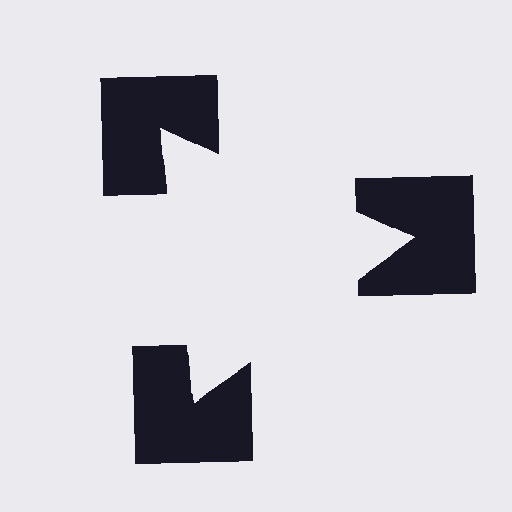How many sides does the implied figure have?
3 sides.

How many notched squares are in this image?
There are 3 — one at each vertex of the illusory triangle.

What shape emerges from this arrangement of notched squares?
An illusory triangle — its edges are inferred from the aligned wedge cuts in the notched squares, not physically drawn.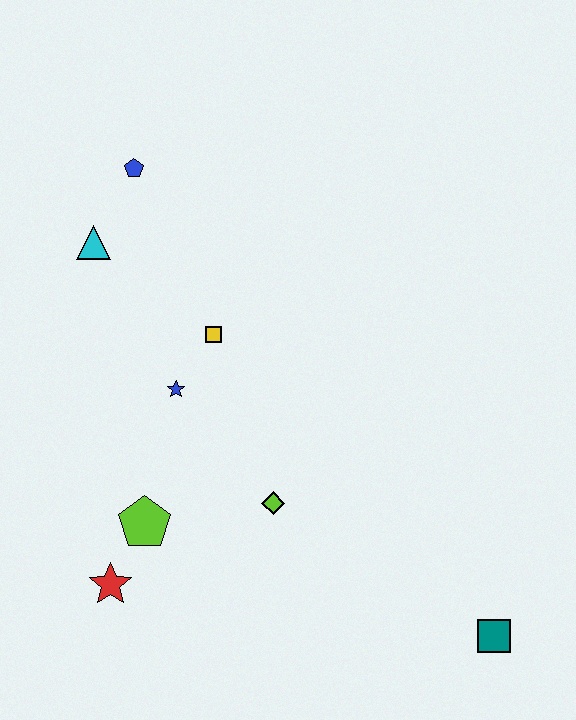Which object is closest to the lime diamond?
The lime pentagon is closest to the lime diamond.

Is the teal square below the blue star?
Yes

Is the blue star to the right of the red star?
Yes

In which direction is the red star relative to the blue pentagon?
The red star is below the blue pentagon.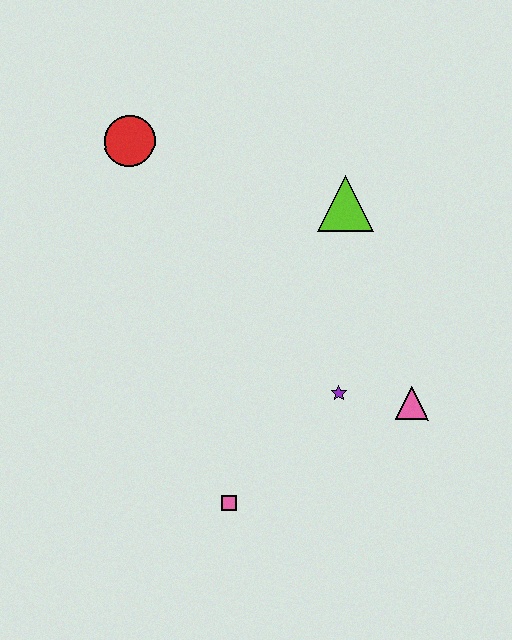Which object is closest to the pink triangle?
The purple star is closest to the pink triangle.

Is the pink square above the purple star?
No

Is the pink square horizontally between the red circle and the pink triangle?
Yes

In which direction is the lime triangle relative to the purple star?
The lime triangle is above the purple star.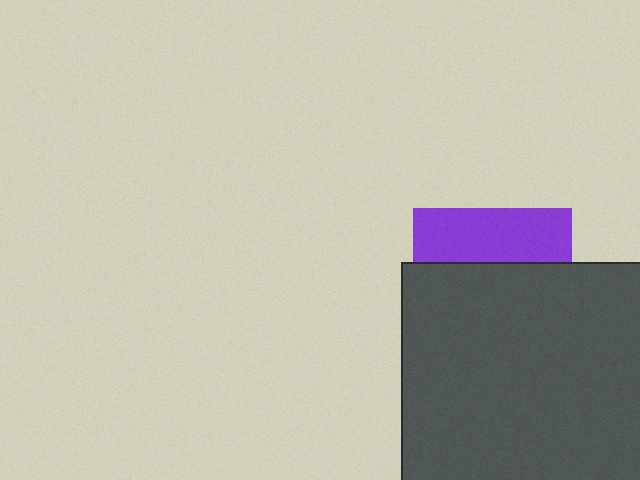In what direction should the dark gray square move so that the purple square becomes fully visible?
The dark gray square should move down. That is the shortest direction to clear the overlap and leave the purple square fully visible.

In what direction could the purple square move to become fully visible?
The purple square could move up. That would shift it out from behind the dark gray square entirely.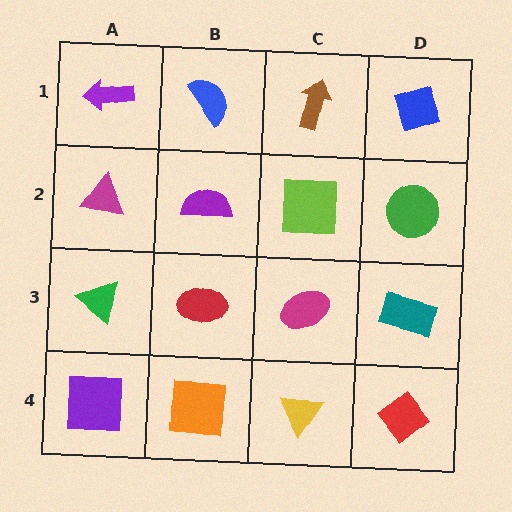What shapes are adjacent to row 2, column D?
A blue diamond (row 1, column D), a teal rectangle (row 3, column D), a lime square (row 2, column C).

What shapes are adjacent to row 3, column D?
A green circle (row 2, column D), a red diamond (row 4, column D), a magenta ellipse (row 3, column C).